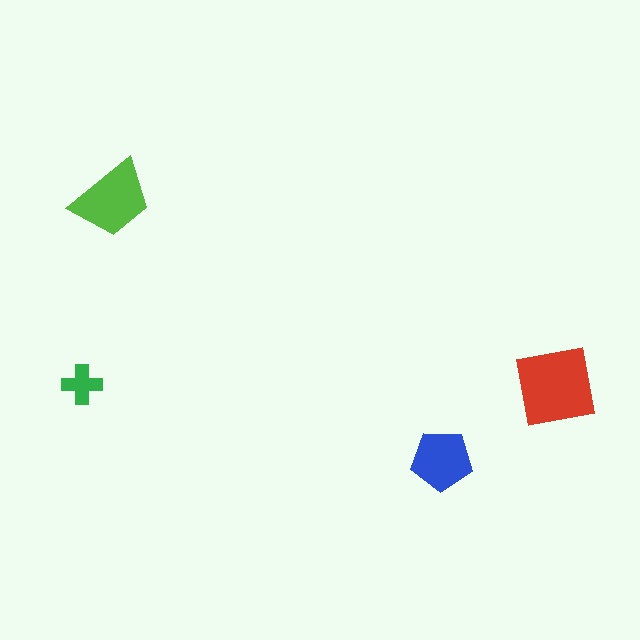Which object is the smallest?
The green cross.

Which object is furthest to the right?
The red square is rightmost.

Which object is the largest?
The red square.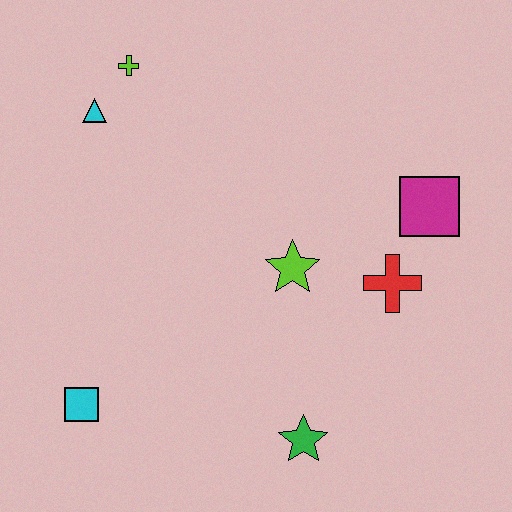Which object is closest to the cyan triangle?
The lime cross is closest to the cyan triangle.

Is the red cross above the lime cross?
No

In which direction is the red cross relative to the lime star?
The red cross is to the right of the lime star.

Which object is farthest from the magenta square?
The cyan square is farthest from the magenta square.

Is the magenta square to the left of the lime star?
No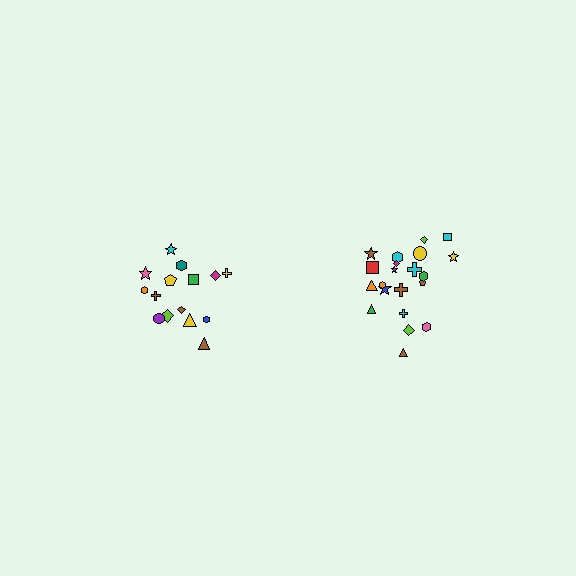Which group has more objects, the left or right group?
The right group.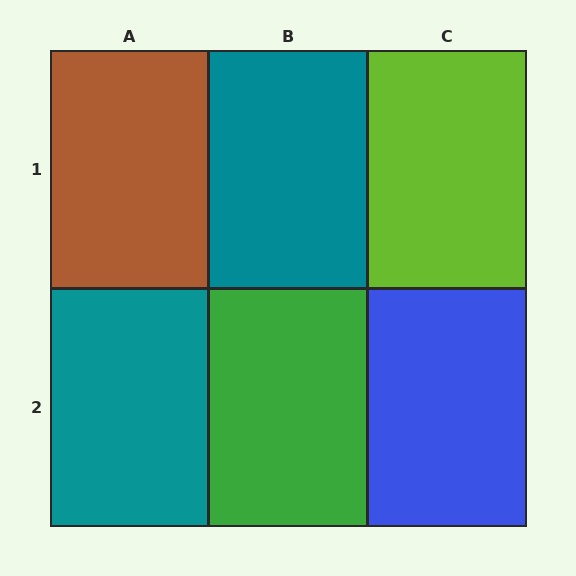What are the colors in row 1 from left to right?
Brown, teal, lime.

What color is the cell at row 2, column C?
Blue.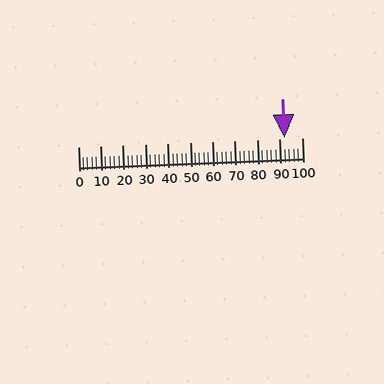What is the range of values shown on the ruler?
The ruler shows values from 0 to 100.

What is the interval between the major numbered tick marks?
The major tick marks are spaced 10 units apart.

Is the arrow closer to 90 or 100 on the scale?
The arrow is closer to 90.